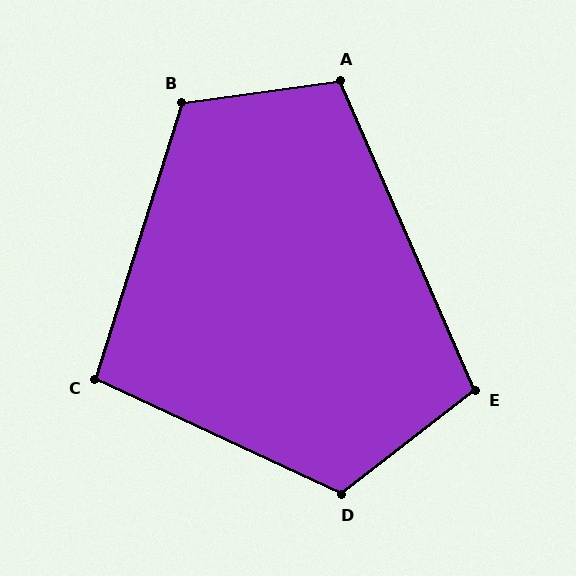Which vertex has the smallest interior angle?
C, at approximately 98 degrees.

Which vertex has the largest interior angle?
D, at approximately 117 degrees.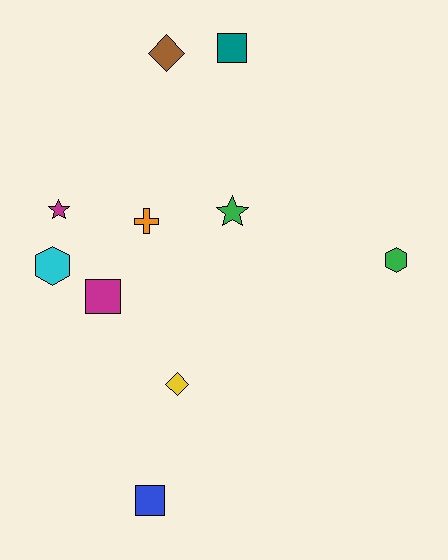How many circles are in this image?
There are no circles.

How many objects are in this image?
There are 10 objects.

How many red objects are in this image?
There are no red objects.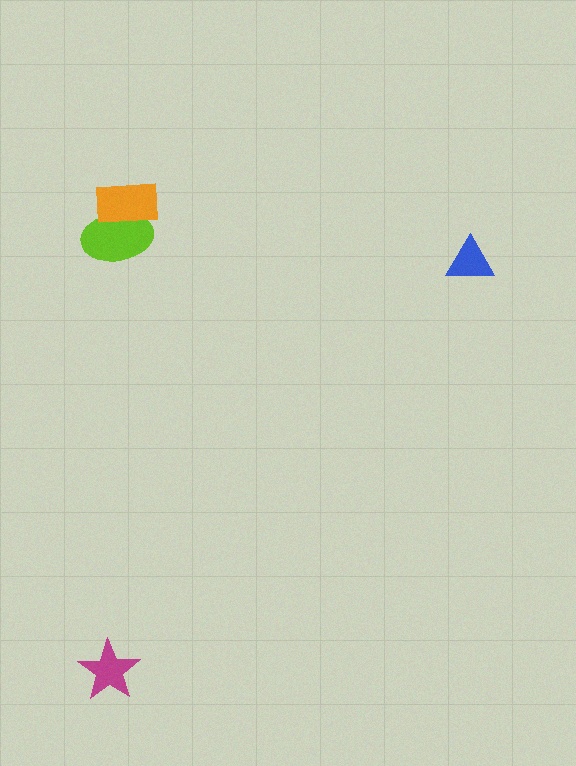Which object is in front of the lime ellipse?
The orange rectangle is in front of the lime ellipse.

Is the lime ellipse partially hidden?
Yes, it is partially covered by another shape.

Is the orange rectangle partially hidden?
No, no other shape covers it.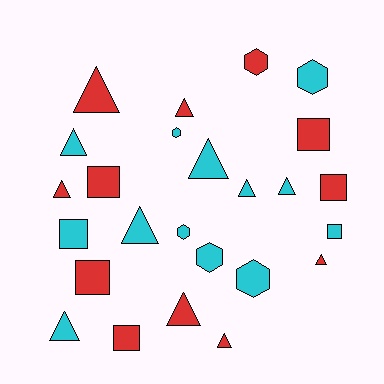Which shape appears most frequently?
Triangle, with 12 objects.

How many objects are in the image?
There are 25 objects.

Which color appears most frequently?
Cyan, with 13 objects.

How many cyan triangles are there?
There are 6 cyan triangles.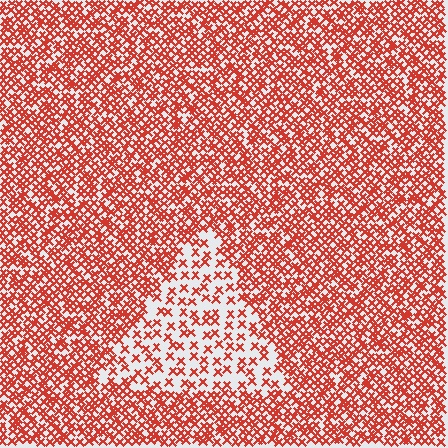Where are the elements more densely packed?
The elements are more densely packed outside the triangle boundary.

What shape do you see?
I see a triangle.